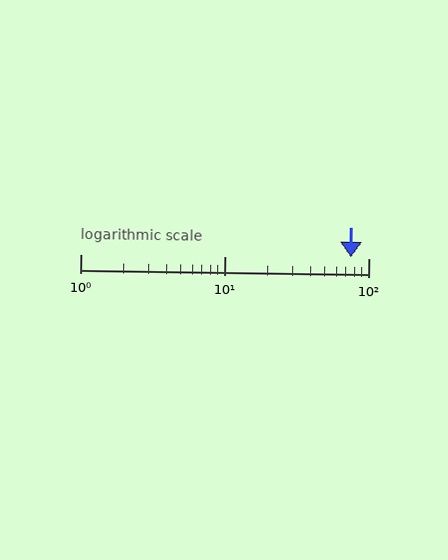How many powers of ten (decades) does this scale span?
The scale spans 2 decades, from 1 to 100.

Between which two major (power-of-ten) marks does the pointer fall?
The pointer is between 10 and 100.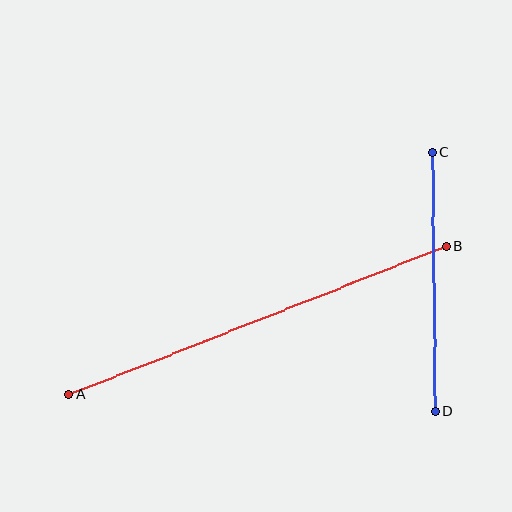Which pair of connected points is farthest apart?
Points A and B are farthest apart.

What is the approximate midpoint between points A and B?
The midpoint is at approximately (258, 320) pixels.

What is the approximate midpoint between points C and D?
The midpoint is at approximately (434, 281) pixels.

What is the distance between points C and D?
The distance is approximately 259 pixels.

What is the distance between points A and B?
The distance is approximately 405 pixels.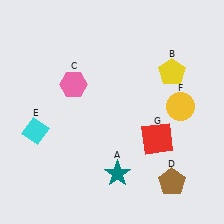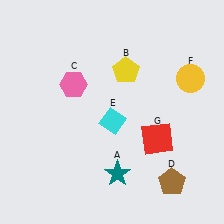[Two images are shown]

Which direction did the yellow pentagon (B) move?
The yellow pentagon (B) moved left.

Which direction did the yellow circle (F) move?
The yellow circle (F) moved up.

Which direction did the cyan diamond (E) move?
The cyan diamond (E) moved right.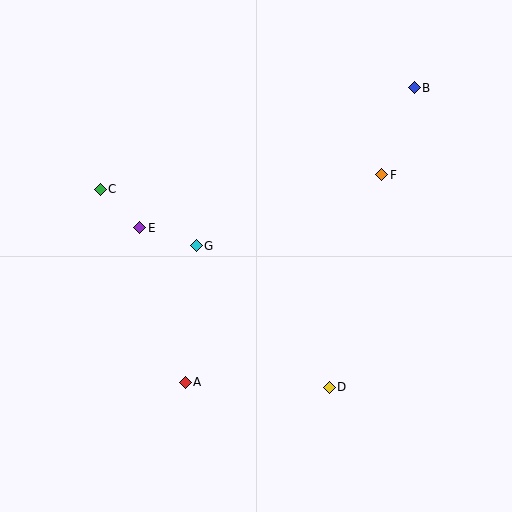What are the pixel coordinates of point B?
Point B is at (414, 88).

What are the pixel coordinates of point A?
Point A is at (185, 382).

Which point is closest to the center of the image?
Point G at (196, 246) is closest to the center.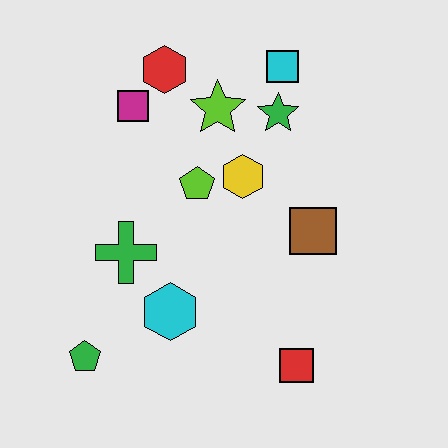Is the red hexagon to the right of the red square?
No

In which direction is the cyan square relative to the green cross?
The cyan square is above the green cross.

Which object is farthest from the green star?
The green pentagon is farthest from the green star.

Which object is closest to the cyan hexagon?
The green cross is closest to the cyan hexagon.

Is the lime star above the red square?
Yes